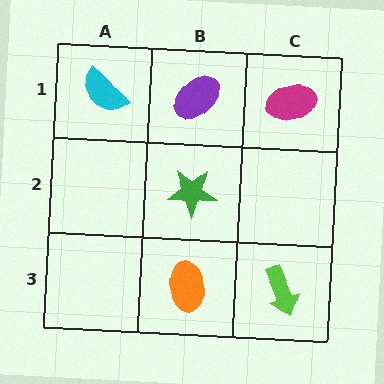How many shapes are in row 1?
3 shapes.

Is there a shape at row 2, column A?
No, that cell is empty.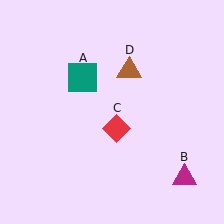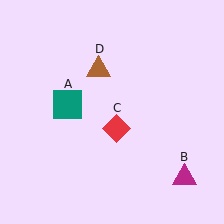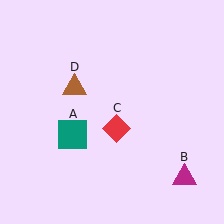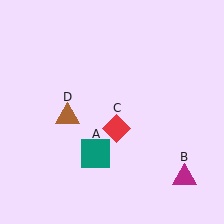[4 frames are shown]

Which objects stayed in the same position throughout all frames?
Magenta triangle (object B) and red diamond (object C) remained stationary.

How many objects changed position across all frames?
2 objects changed position: teal square (object A), brown triangle (object D).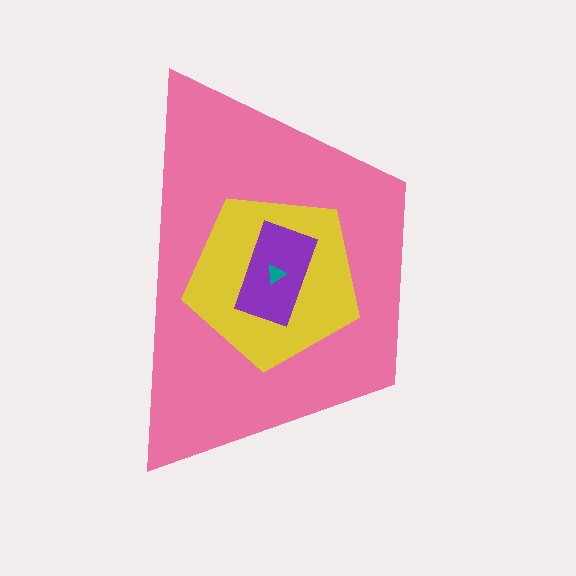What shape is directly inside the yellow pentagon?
The purple rectangle.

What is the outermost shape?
The pink trapezoid.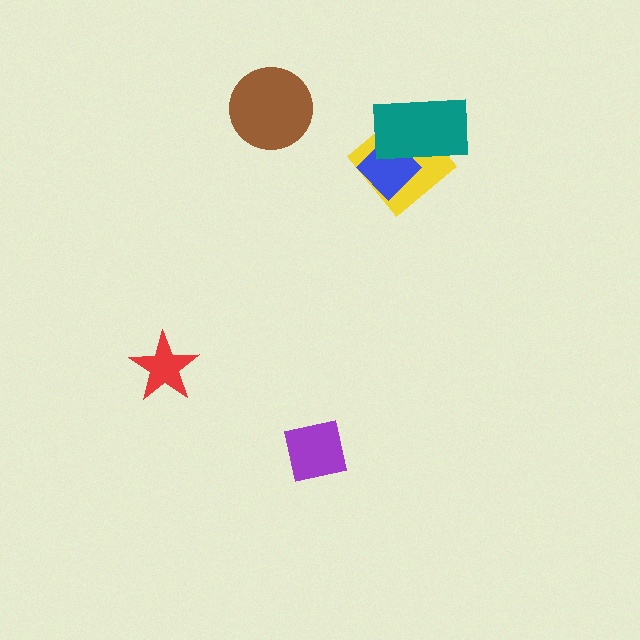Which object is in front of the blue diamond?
The teal rectangle is in front of the blue diamond.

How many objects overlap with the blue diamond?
2 objects overlap with the blue diamond.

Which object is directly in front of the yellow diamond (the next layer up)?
The blue diamond is directly in front of the yellow diamond.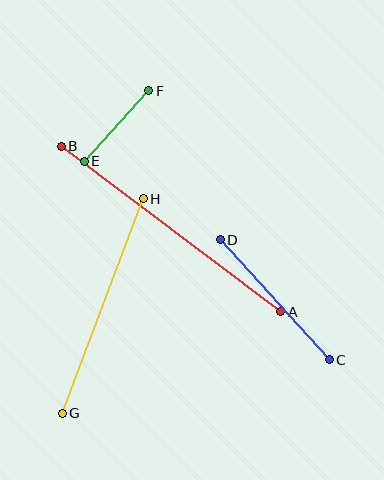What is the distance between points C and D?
The distance is approximately 162 pixels.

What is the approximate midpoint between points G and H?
The midpoint is at approximately (103, 306) pixels.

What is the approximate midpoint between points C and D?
The midpoint is at approximately (275, 300) pixels.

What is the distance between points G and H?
The distance is approximately 229 pixels.